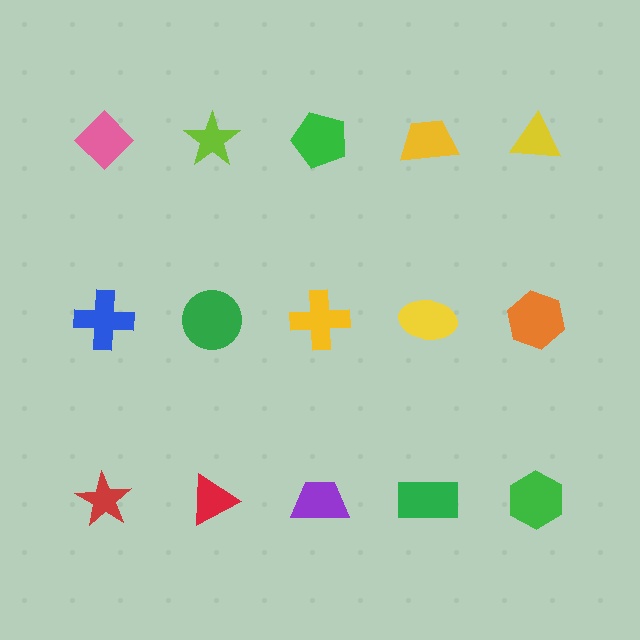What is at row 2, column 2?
A green circle.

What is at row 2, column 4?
A yellow ellipse.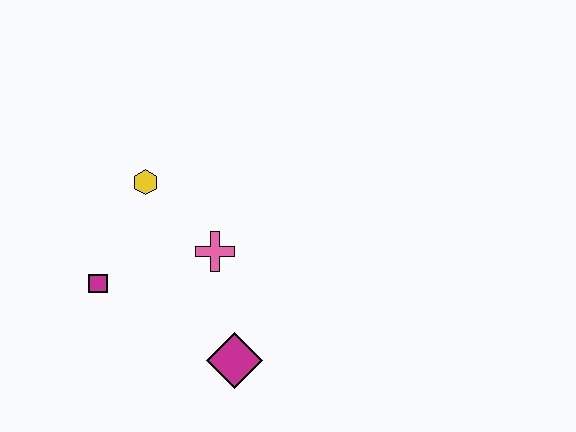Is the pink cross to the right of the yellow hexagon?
Yes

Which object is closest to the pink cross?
The yellow hexagon is closest to the pink cross.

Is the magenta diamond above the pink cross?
No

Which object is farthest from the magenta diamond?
The yellow hexagon is farthest from the magenta diamond.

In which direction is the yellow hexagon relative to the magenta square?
The yellow hexagon is above the magenta square.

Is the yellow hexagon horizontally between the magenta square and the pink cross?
Yes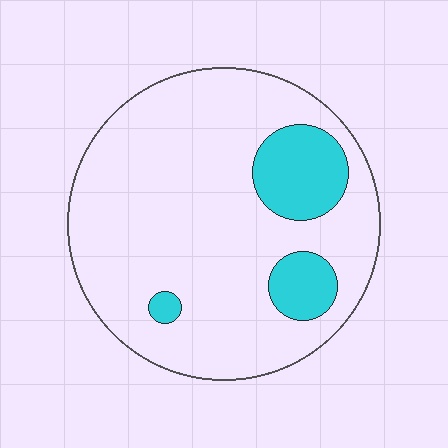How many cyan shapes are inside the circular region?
3.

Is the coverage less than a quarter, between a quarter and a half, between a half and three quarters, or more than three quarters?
Less than a quarter.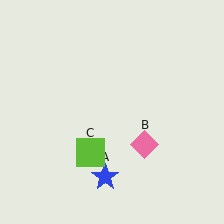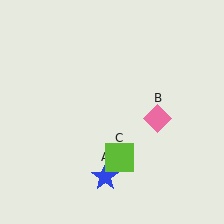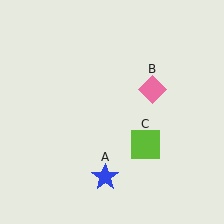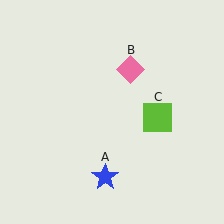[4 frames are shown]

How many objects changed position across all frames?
2 objects changed position: pink diamond (object B), lime square (object C).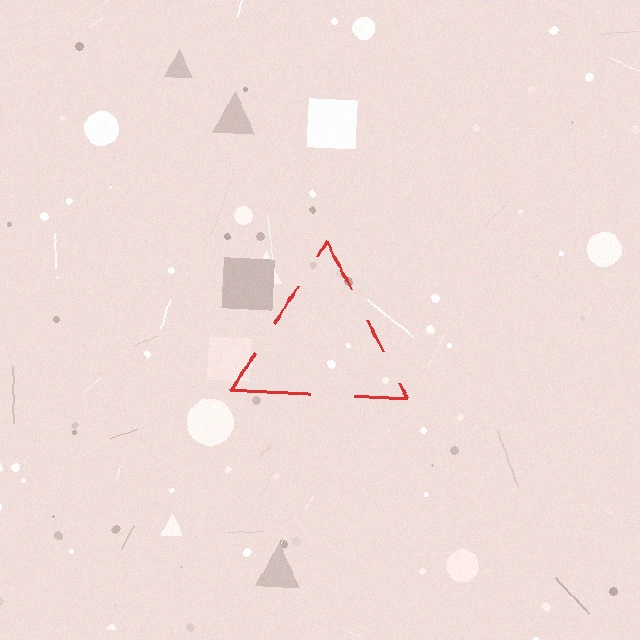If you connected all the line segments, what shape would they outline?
They would outline a triangle.